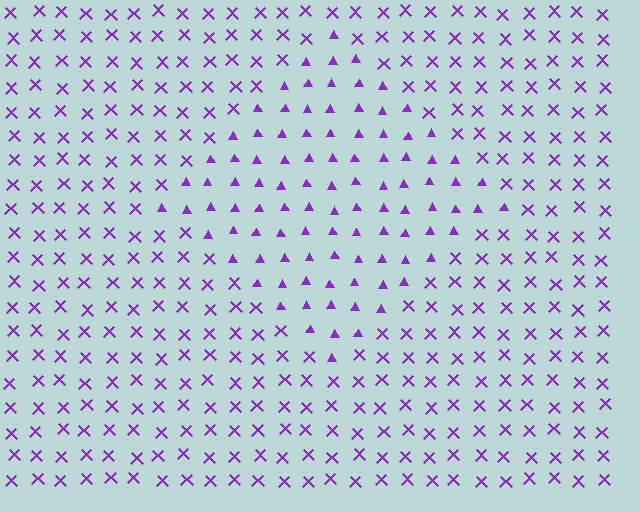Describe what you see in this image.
The image is filled with small purple elements arranged in a uniform grid. A diamond-shaped region contains triangles, while the surrounding area contains X marks. The boundary is defined purely by the change in element shape.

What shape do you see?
I see a diamond.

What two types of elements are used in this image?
The image uses triangles inside the diamond region and X marks outside it.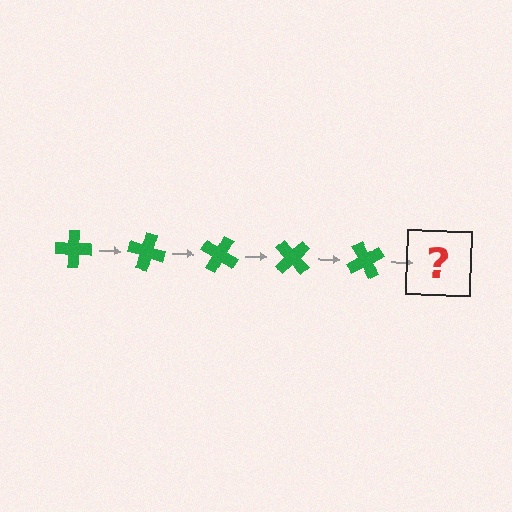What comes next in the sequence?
The next element should be a green cross rotated 75 degrees.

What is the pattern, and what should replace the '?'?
The pattern is that the cross rotates 15 degrees each step. The '?' should be a green cross rotated 75 degrees.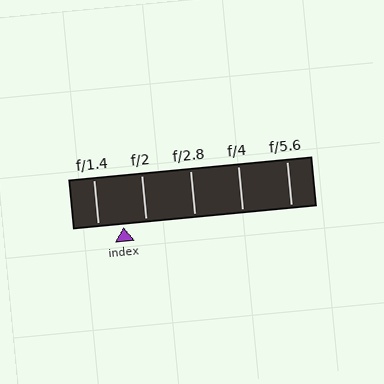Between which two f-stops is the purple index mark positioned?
The index mark is between f/1.4 and f/2.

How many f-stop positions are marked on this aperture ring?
There are 5 f-stop positions marked.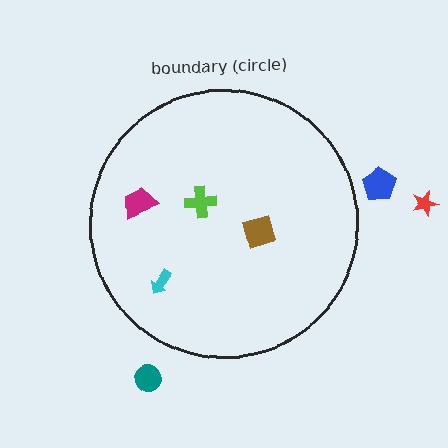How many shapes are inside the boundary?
4 inside, 3 outside.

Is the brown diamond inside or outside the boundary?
Inside.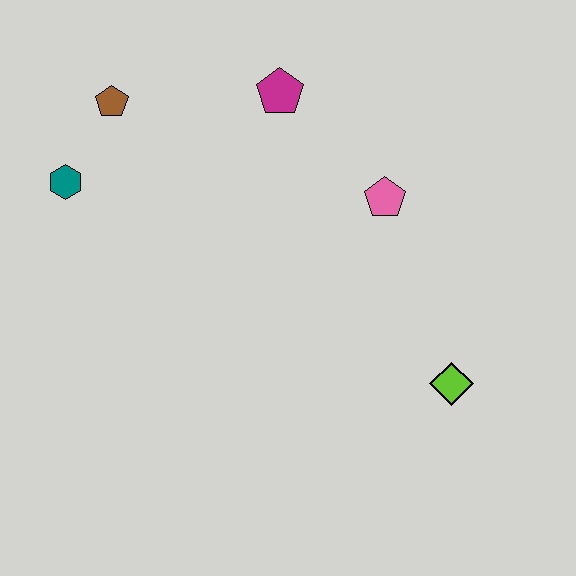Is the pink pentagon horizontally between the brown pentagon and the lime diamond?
Yes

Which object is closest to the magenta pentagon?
The pink pentagon is closest to the magenta pentagon.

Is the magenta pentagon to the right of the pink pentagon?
No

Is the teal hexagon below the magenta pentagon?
Yes